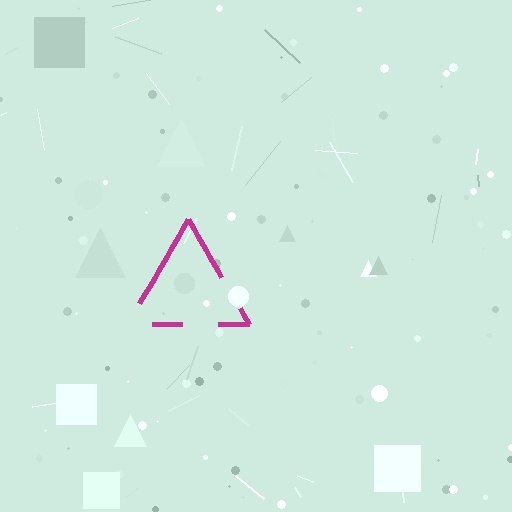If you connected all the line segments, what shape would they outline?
They would outline a triangle.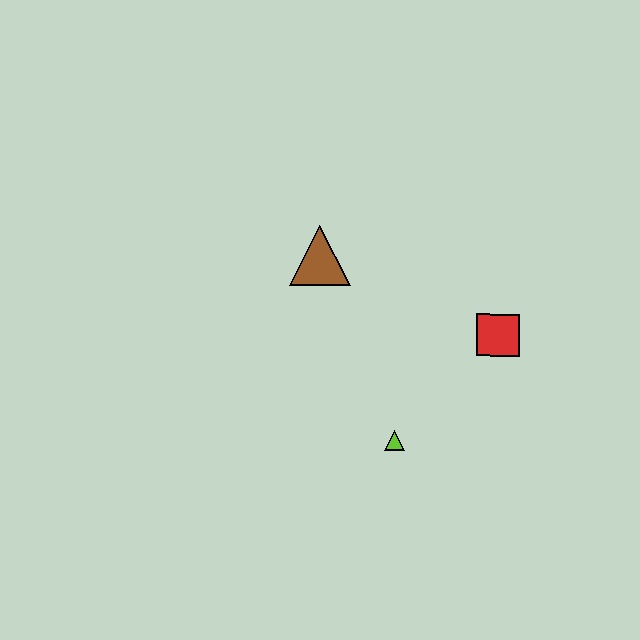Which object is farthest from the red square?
The brown triangle is farthest from the red square.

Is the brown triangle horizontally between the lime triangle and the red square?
No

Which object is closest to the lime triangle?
The red square is closest to the lime triangle.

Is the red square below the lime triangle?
No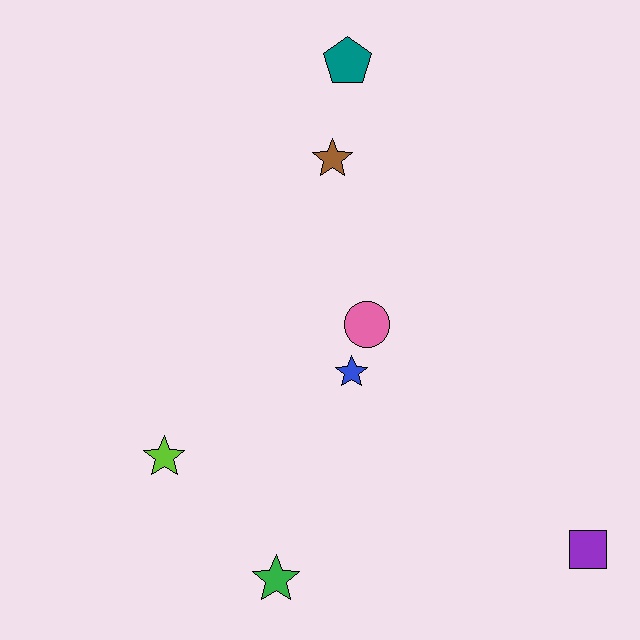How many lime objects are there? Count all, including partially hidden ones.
There is 1 lime object.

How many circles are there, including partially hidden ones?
There is 1 circle.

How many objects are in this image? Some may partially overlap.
There are 7 objects.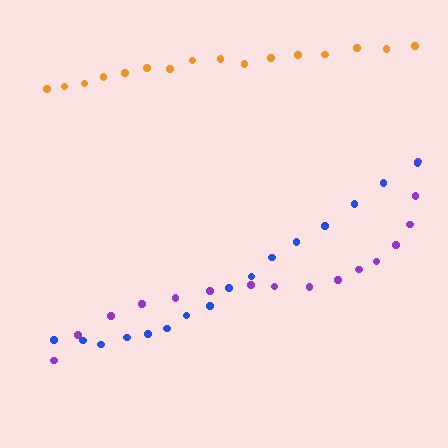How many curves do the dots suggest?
There are 3 distinct paths.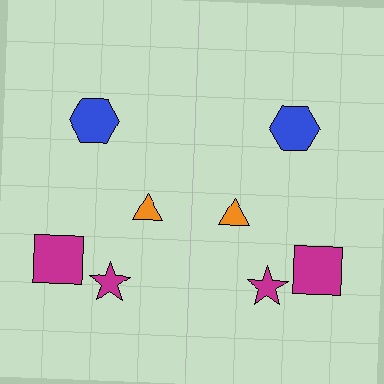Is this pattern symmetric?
Yes, this pattern has bilateral (reflection) symmetry.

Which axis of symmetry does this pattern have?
The pattern has a vertical axis of symmetry running through the center of the image.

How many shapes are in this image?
There are 8 shapes in this image.